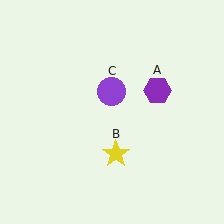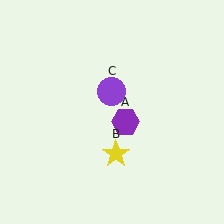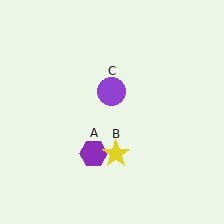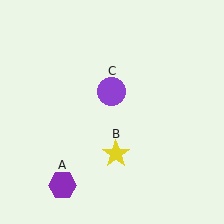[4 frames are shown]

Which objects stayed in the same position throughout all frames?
Yellow star (object B) and purple circle (object C) remained stationary.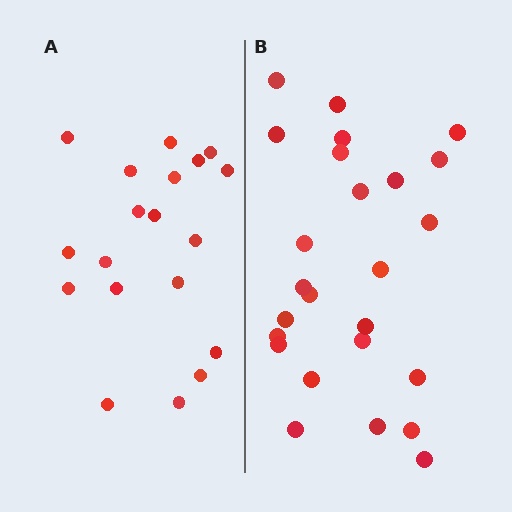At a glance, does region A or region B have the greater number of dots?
Region B (the right region) has more dots.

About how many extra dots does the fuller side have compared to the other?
Region B has about 6 more dots than region A.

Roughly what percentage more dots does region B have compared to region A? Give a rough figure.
About 30% more.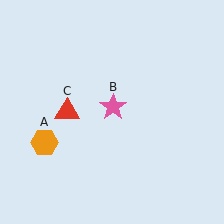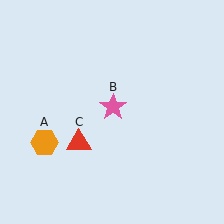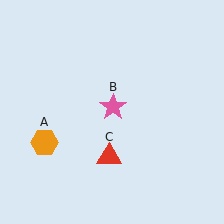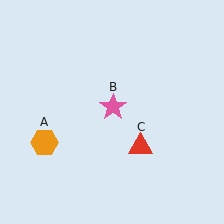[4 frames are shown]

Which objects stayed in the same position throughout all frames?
Orange hexagon (object A) and pink star (object B) remained stationary.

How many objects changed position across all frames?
1 object changed position: red triangle (object C).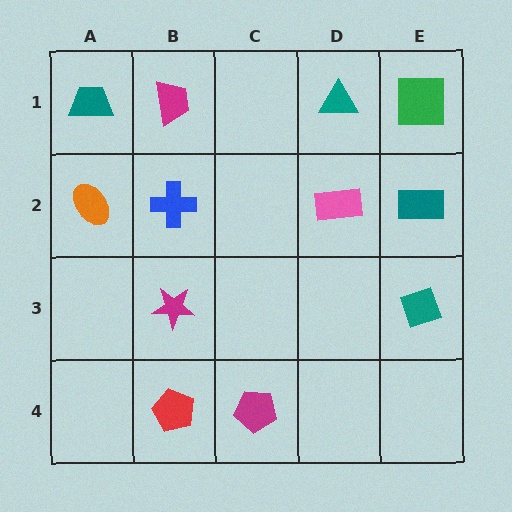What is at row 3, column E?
A teal diamond.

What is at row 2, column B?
A blue cross.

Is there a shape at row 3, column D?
No, that cell is empty.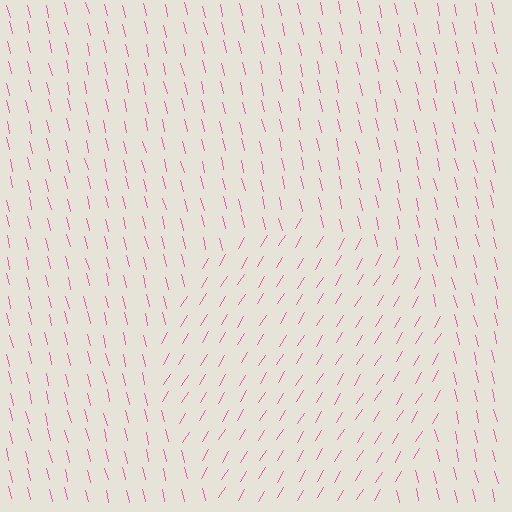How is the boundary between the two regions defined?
The boundary is defined purely by a change in line orientation (approximately 45 degrees difference). All lines are the same color and thickness.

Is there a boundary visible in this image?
Yes, there is a texture boundary formed by a change in line orientation.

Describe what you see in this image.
The image is filled with small pink line segments. A circle region in the image has lines oriented differently from the surrounding lines, creating a visible texture boundary.